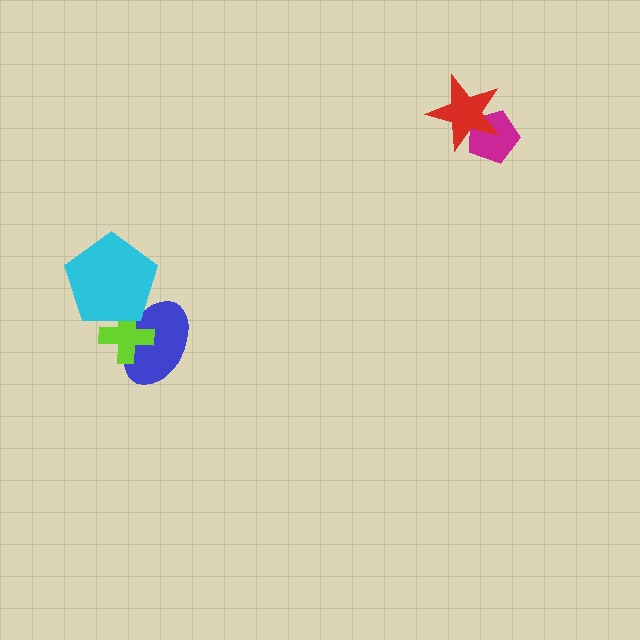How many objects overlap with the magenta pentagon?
1 object overlaps with the magenta pentagon.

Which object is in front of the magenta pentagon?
The red star is in front of the magenta pentagon.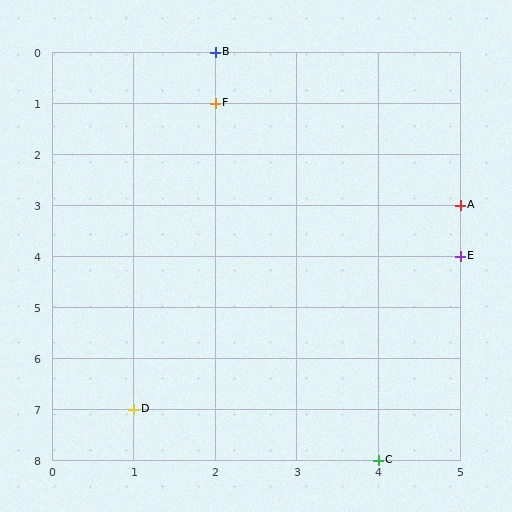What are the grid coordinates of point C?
Point C is at grid coordinates (4, 8).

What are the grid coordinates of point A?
Point A is at grid coordinates (5, 3).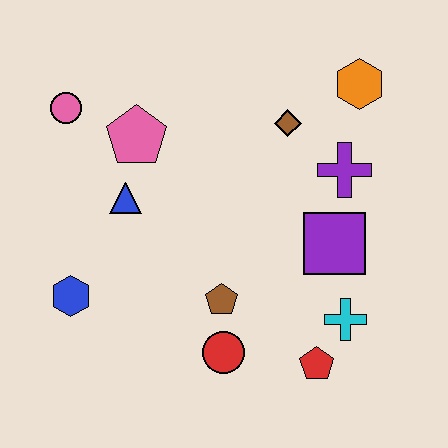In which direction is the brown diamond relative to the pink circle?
The brown diamond is to the right of the pink circle.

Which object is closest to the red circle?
The brown pentagon is closest to the red circle.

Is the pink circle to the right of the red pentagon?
No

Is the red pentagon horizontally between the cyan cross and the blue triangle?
Yes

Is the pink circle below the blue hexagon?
No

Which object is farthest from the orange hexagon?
The blue hexagon is farthest from the orange hexagon.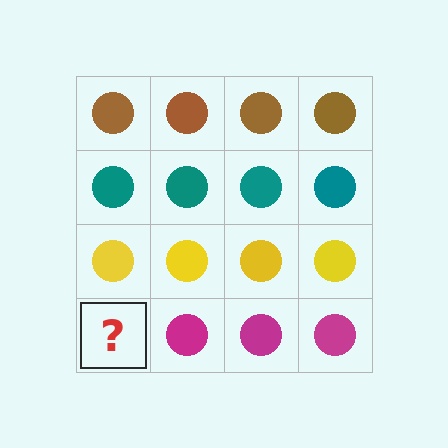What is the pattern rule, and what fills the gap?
The rule is that each row has a consistent color. The gap should be filled with a magenta circle.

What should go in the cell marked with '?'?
The missing cell should contain a magenta circle.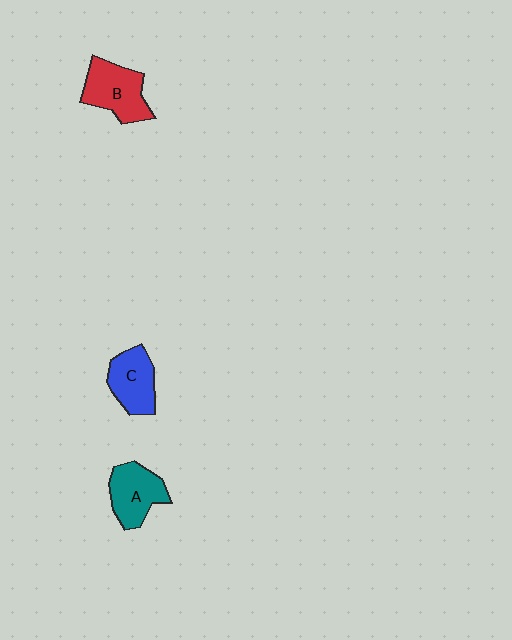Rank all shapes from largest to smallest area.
From largest to smallest: B (red), A (teal), C (blue).